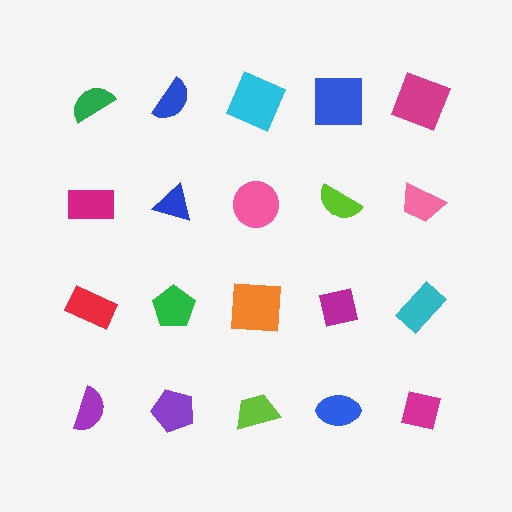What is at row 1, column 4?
A blue square.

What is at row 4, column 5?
A magenta square.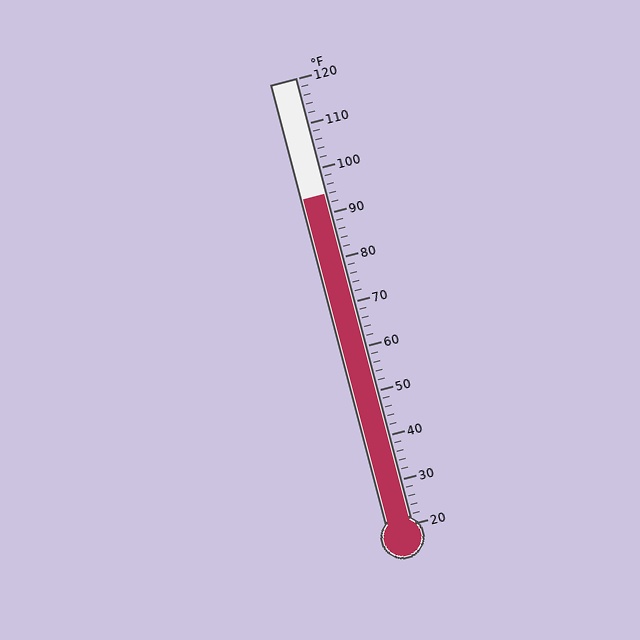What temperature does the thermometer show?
The thermometer shows approximately 94°F.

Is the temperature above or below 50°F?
The temperature is above 50°F.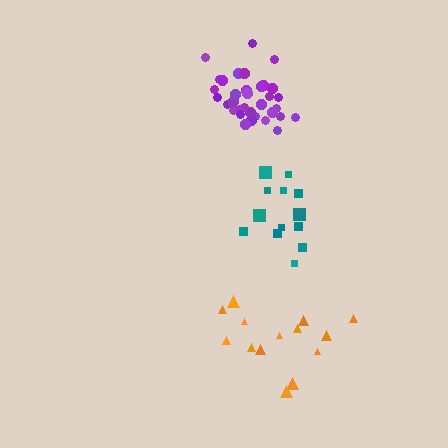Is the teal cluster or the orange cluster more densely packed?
Teal.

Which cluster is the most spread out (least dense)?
Orange.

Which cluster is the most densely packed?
Purple.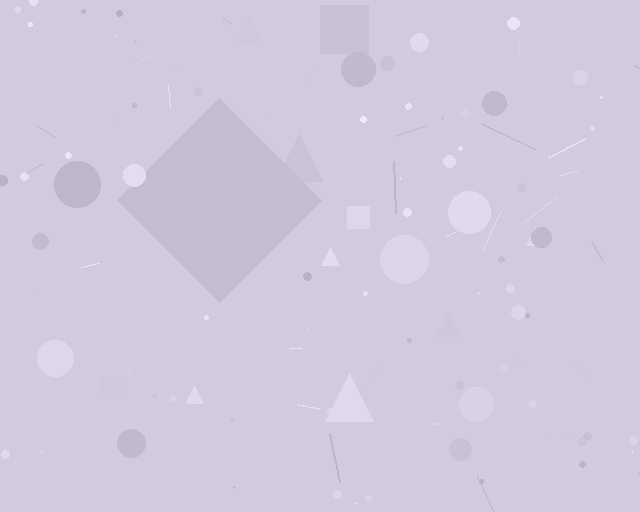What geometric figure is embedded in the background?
A diamond is embedded in the background.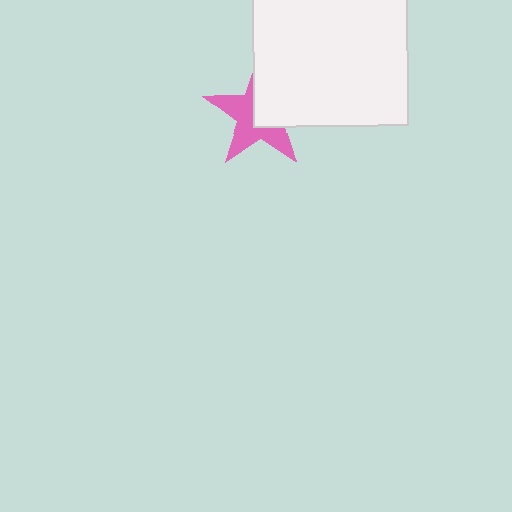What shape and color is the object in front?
The object in front is a white rectangle.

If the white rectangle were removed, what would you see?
You would see the complete pink star.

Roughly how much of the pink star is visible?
About half of it is visible (roughly 55%).